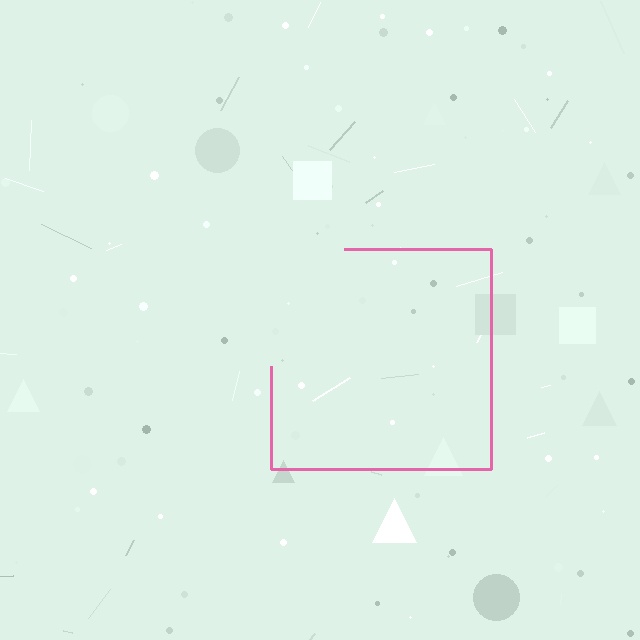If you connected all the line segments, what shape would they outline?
They would outline a square.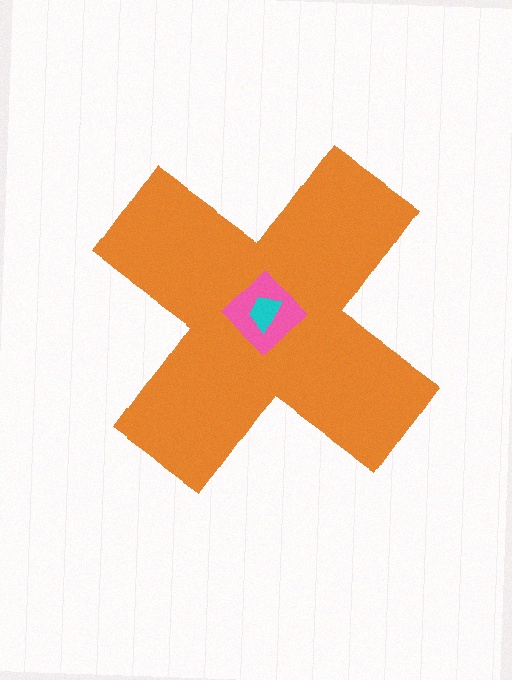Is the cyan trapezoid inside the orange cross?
Yes.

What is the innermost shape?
The cyan trapezoid.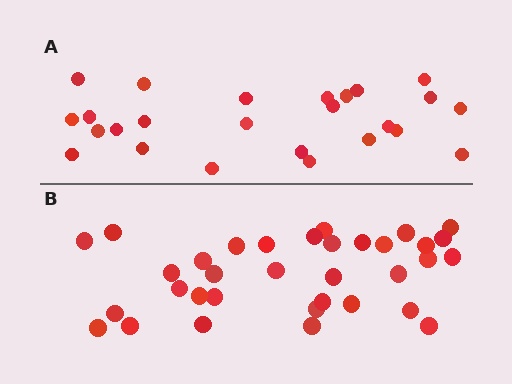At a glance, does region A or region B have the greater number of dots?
Region B (the bottom region) has more dots.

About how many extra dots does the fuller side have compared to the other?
Region B has roughly 8 or so more dots than region A.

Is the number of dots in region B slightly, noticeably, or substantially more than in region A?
Region B has noticeably more, but not dramatically so. The ratio is roughly 1.4 to 1.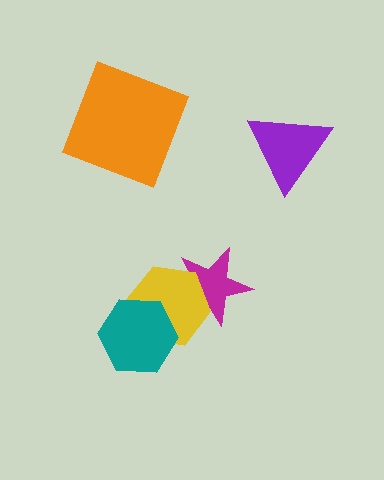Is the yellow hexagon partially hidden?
Yes, it is partially covered by another shape.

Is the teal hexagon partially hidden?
No, no other shape covers it.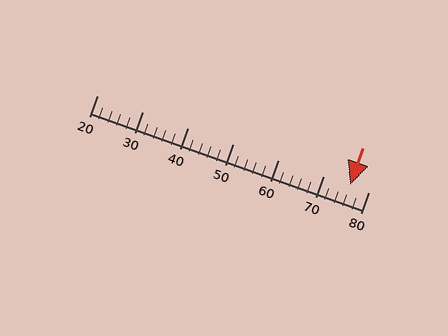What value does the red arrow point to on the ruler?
The red arrow points to approximately 76.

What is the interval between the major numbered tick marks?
The major tick marks are spaced 10 units apart.